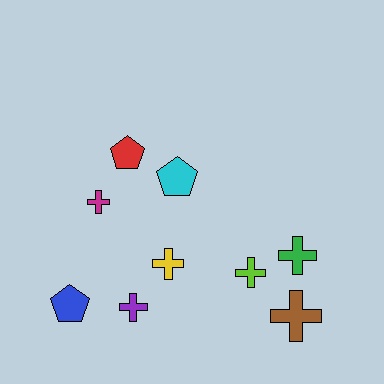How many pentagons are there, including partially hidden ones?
There are 3 pentagons.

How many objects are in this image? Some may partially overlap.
There are 9 objects.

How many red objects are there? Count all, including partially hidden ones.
There is 1 red object.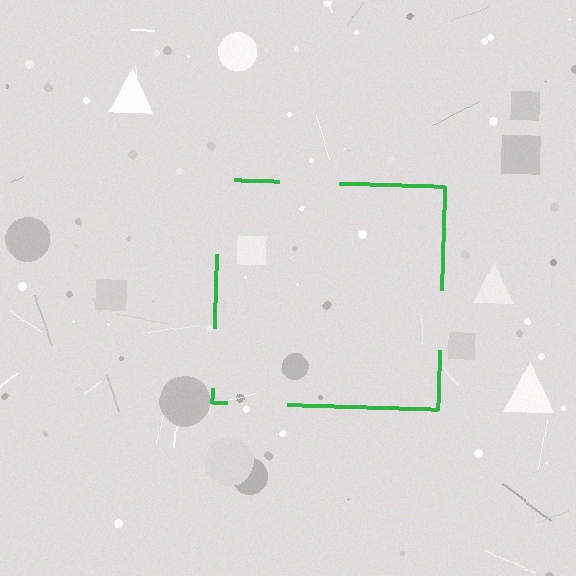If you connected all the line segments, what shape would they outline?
They would outline a square.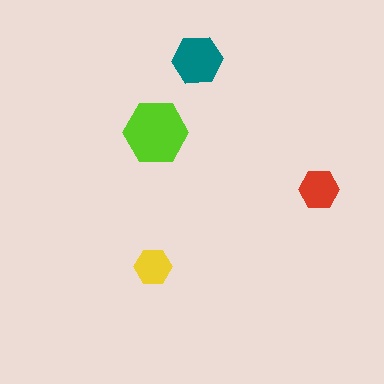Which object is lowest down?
The yellow hexagon is bottommost.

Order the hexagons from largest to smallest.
the lime one, the teal one, the red one, the yellow one.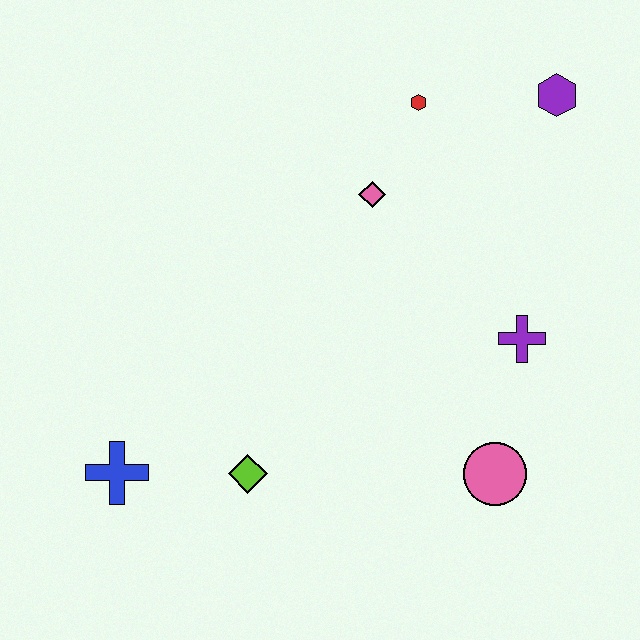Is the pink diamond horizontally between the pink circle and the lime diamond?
Yes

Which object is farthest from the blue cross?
The purple hexagon is farthest from the blue cross.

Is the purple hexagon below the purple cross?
No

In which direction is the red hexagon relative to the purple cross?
The red hexagon is above the purple cross.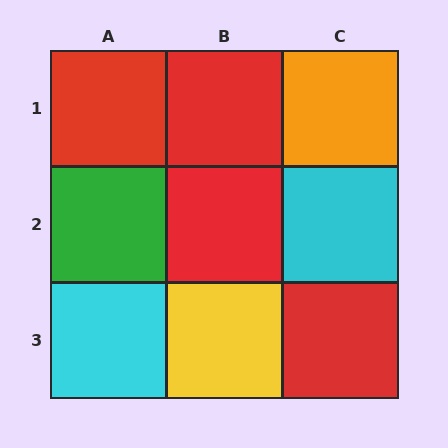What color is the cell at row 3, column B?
Yellow.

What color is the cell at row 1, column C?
Orange.